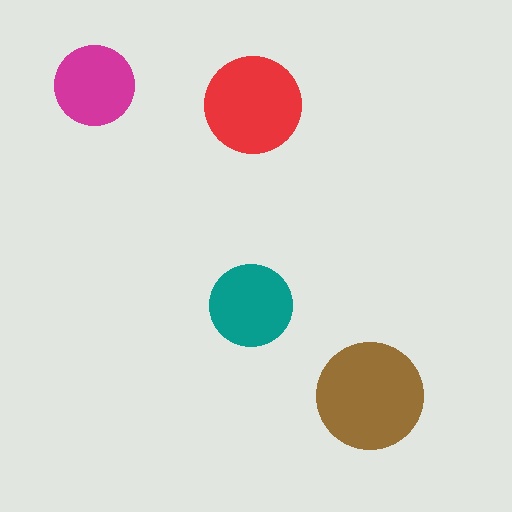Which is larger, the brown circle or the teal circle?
The brown one.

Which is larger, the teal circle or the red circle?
The red one.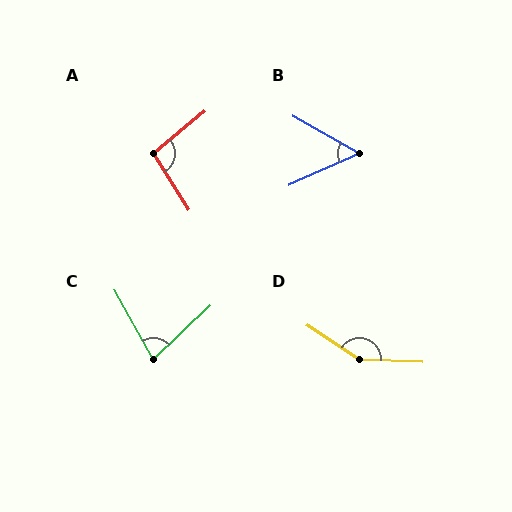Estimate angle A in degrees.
Approximately 98 degrees.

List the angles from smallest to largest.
B (54°), C (76°), A (98°), D (149°).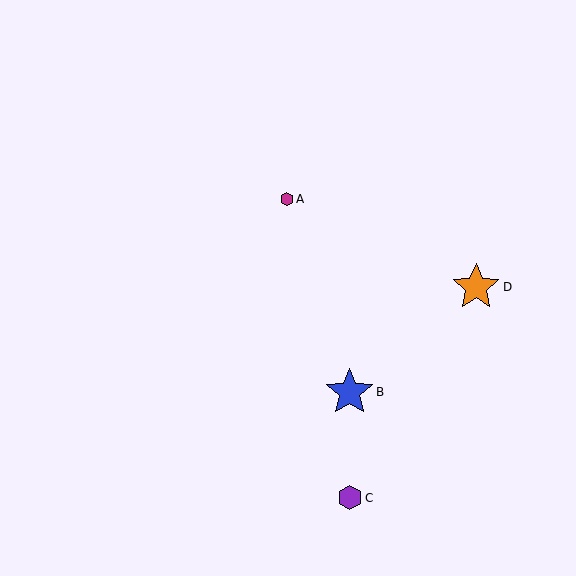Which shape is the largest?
The blue star (labeled B) is the largest.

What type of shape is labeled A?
Shape A is a magenta hexagon.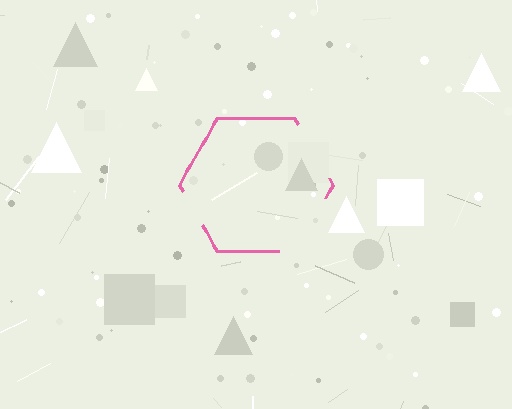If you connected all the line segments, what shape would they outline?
They would outline a hexagon.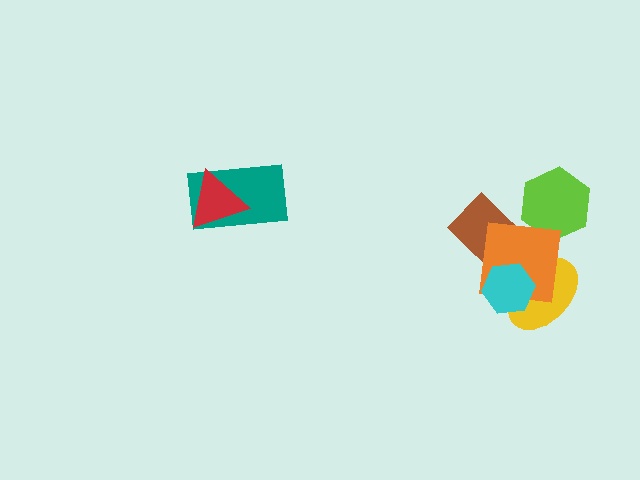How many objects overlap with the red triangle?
1 object overlaps with the red triangle.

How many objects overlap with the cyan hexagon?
3 objects overlap with the cyan hexagon.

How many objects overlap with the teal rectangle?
1 object overlaps with the teal rectangle.